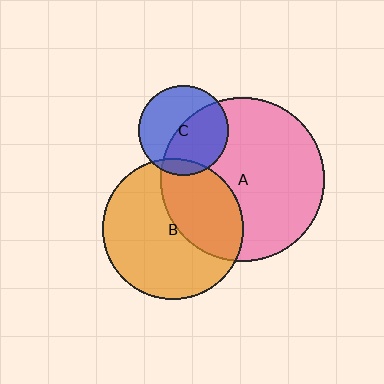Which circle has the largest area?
Circle A (pink).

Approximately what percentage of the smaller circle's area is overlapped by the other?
Approximately 50%.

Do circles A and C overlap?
Yes.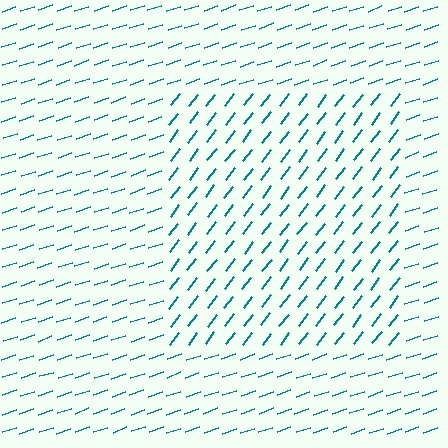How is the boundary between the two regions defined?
The boundary is defined purely by a change in line orientation (approximately 34 degrees difference). All lines are the same color and thickness.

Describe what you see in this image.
The image is filled with small teal line segments. A rectangle region in the image has lines oriented differently from the surrounding lines, creating a visible texture boundary.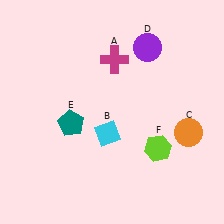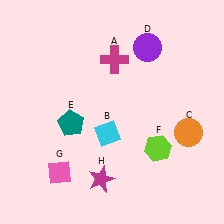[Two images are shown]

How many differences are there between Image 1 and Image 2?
There are 2 differences between the two images.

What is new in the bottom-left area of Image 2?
A pink diamond (G) was added in the bottom-left area of Image 2.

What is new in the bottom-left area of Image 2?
A magenta star (H) was added in the bottom-left area of Image 2.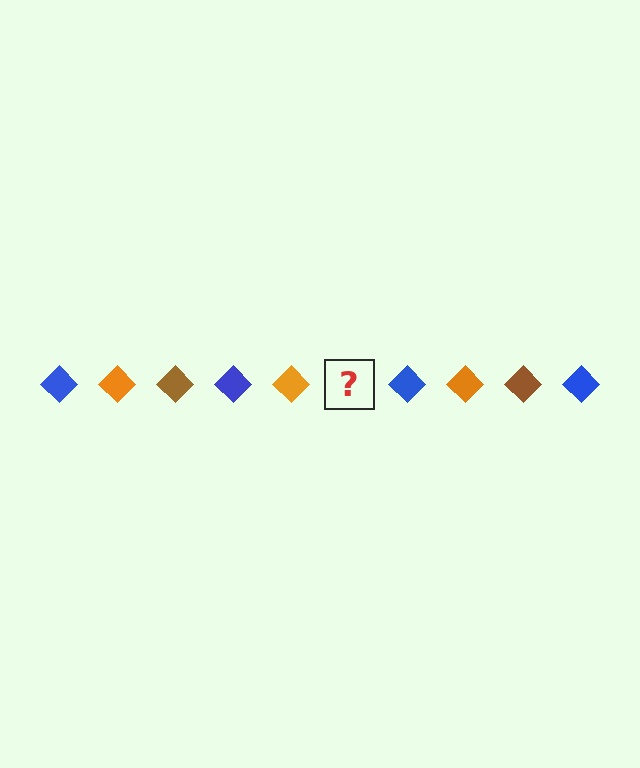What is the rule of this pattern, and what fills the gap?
The rule is that the pattern cycles through blue, orange, brown diamonds. The gap should be filled with a brown diamond.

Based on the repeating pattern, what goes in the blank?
The blank should be a brown diamond.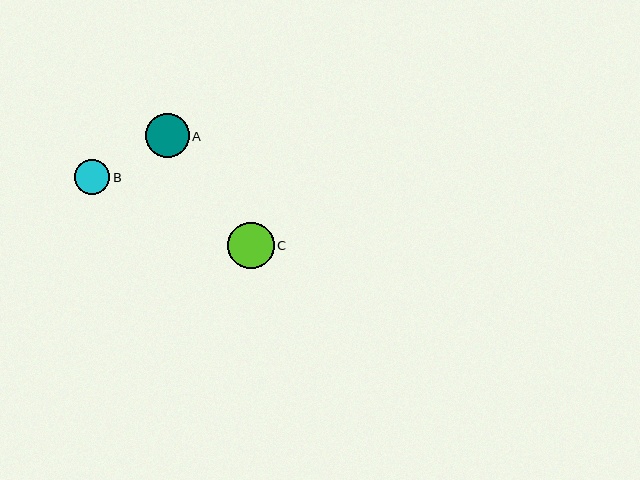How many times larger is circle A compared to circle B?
Circle A is approximately 1.3 times the size of circle B.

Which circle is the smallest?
Circle B is the smallest with a size of approximately 35 pixels.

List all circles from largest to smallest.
From largest to smallest: C, A, B.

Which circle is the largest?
Circle C is the largest with a size of approximately 46 pixels.